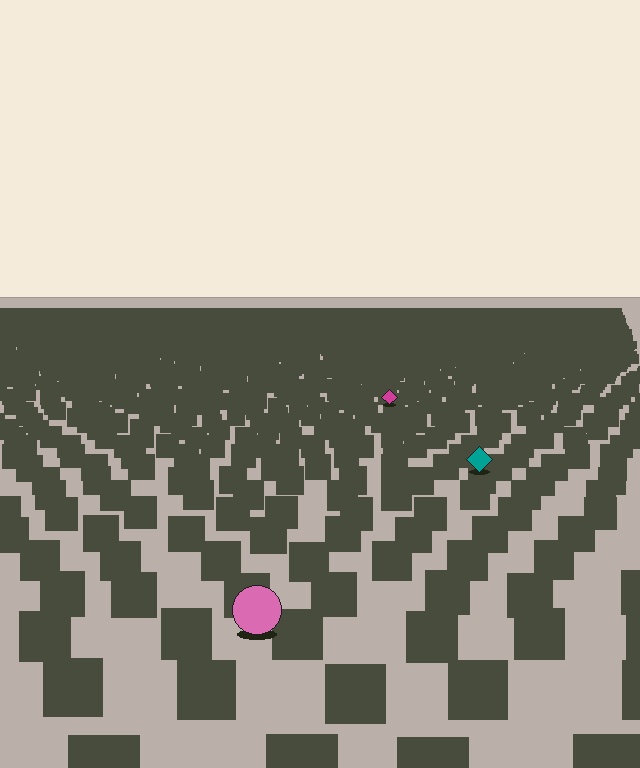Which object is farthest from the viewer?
The magenta diamond is farthest from the viewer. It appears smaller and the ground texture around it is denser.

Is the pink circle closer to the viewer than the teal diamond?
Yes. The pink circle is closer — you can tell from the texture gradient: the ground texture is coarser near it.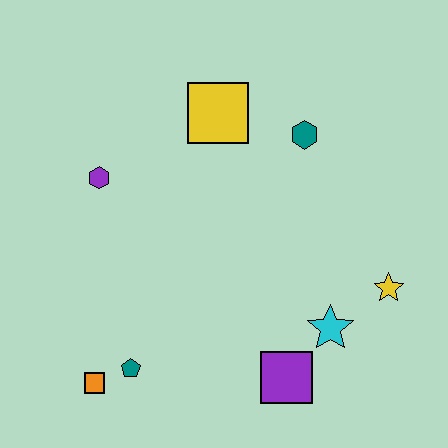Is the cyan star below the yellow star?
Yes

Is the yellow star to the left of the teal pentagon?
No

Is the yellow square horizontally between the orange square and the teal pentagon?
No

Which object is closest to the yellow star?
The cyan star is closest to the yellow star.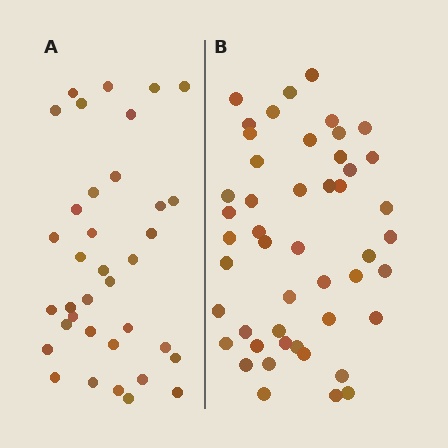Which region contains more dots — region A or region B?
Region B (the right region) has more dots.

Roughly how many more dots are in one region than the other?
Region B has roughly 12 or so more dots than region A.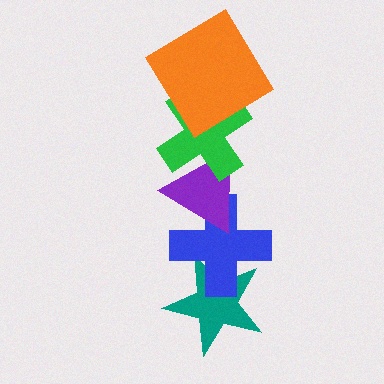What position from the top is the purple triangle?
The purple triangle is 3rd from the top.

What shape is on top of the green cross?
The orange diamond is on top of the green cross.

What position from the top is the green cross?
The green cross is 2nd from the top.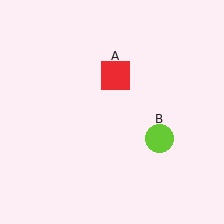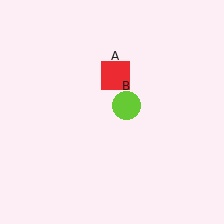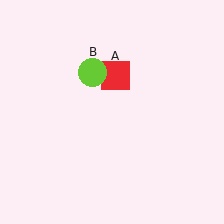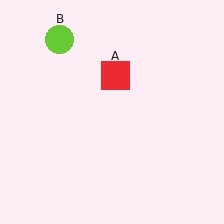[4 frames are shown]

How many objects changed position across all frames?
1 object changed position: lime circle (object B).